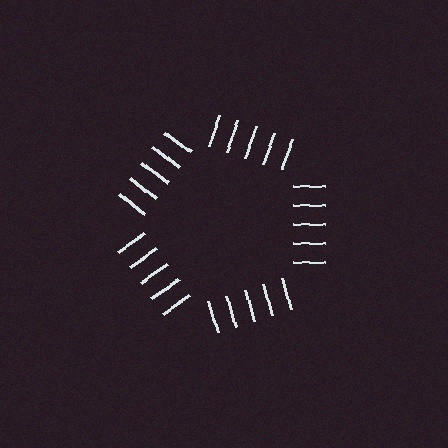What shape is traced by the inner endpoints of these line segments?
An illusory pentagon — the line segments terminate on its edges but no continuous stroke is drawn.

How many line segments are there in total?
25 — 5 along each of the 5 edges.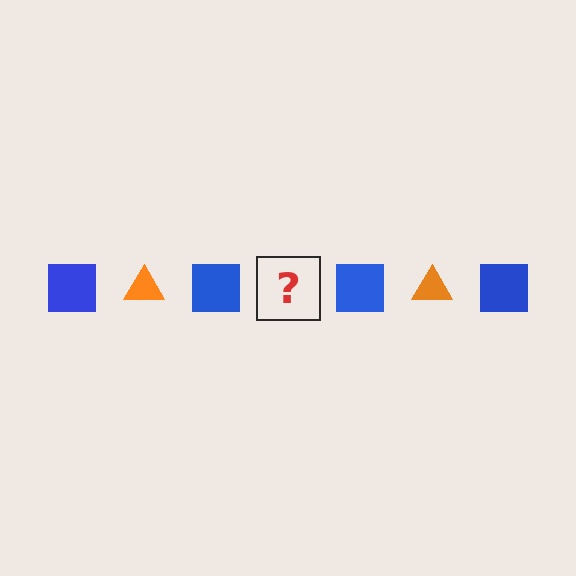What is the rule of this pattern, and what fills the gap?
The rule is that the pattern alternates between blue square and orange triangle. The gap should be filled with an orange triangle.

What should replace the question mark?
The question mark should be replaced with an orange triangle.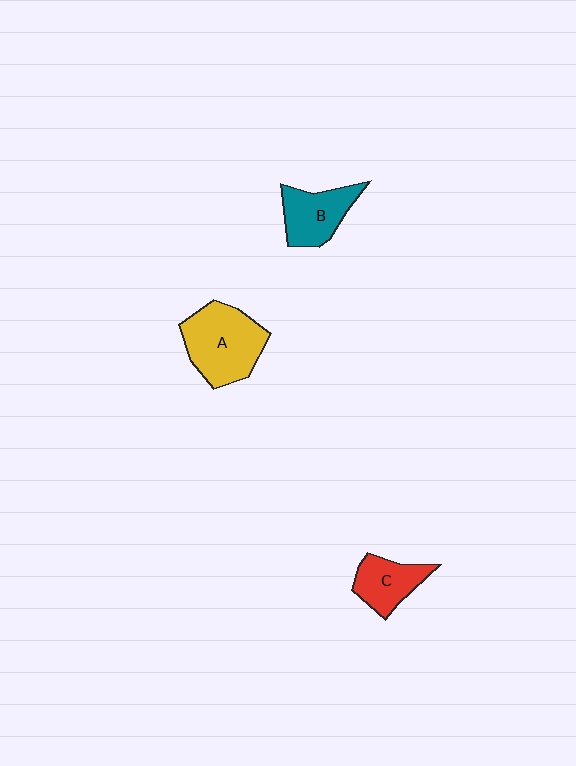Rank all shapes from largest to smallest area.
From largest to smallest: A (yellow), B (teal), C (red).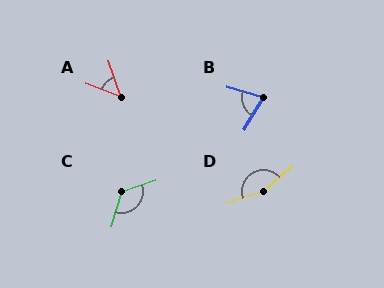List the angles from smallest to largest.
A (51°), B (76°), C (125°), D (158°).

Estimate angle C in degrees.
Approximately 125 degrees.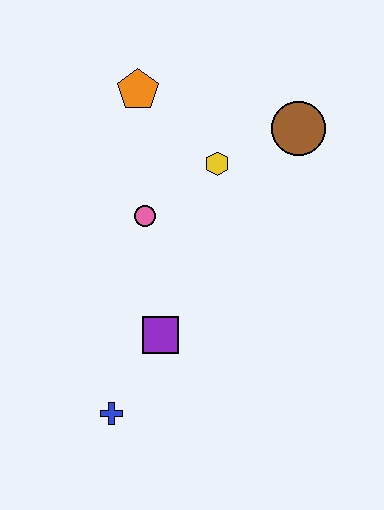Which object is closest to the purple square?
The blue cross is closest to the purple square.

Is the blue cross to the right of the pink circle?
No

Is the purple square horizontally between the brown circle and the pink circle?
Yes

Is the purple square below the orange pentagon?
Yes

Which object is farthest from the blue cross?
The brown circle is farthest from the blue cross.